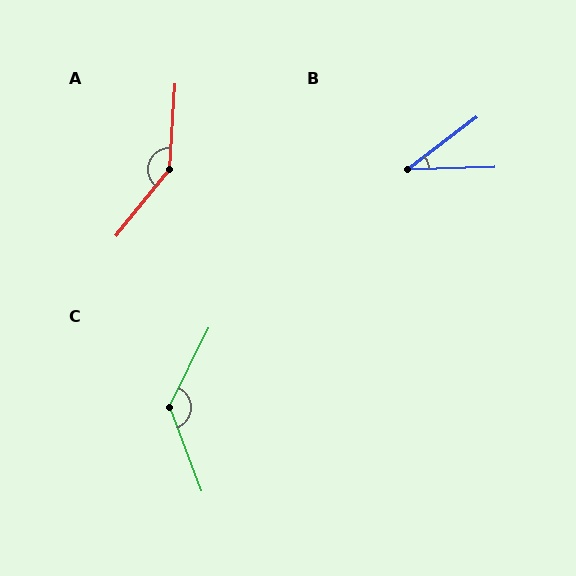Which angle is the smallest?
B, at approximately 35 degrees.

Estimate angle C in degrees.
Approximately 132 degrees.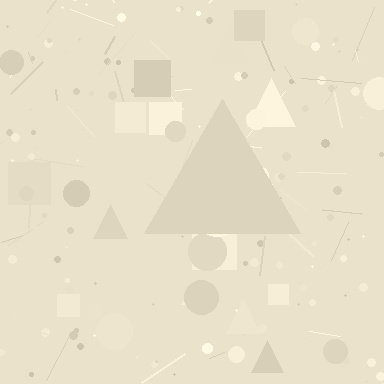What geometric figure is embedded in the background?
A triangle is embedded in the background.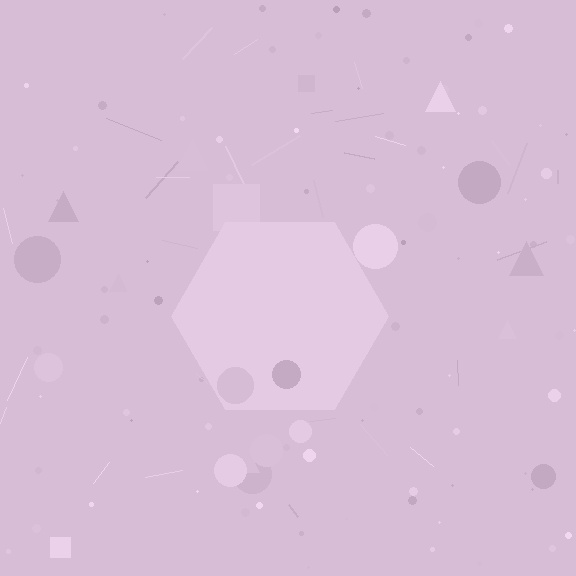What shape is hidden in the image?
A hexagon is hidden in the image.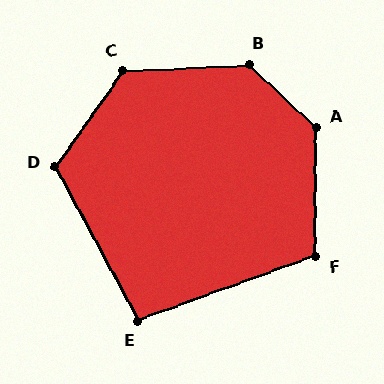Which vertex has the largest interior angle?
B, at approximately 134 degrees.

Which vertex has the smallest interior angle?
E, at approximately 99 degrees.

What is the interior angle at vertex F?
Approximately 110 degrees (obtuse).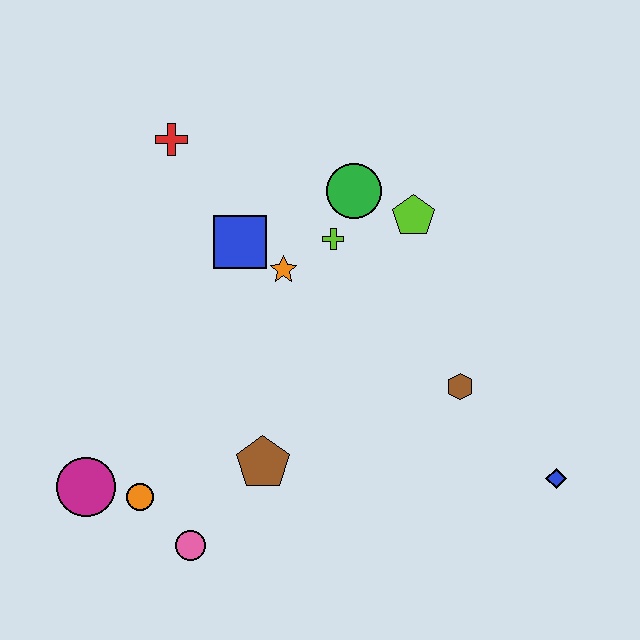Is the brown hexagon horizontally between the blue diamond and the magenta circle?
Yes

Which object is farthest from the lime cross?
The magenta circle is farthest from the lime cross.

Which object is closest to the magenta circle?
The orange circle is closest to the magenta circle.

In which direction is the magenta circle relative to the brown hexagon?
The magenta circle is to the left of the brown hexagon.